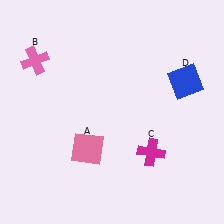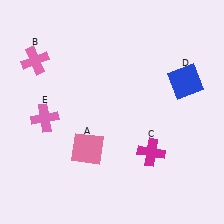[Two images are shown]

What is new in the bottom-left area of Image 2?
A pink cross (E) was added in the bottom-left area of Image 2.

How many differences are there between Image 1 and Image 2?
There is 1 difference between the two images.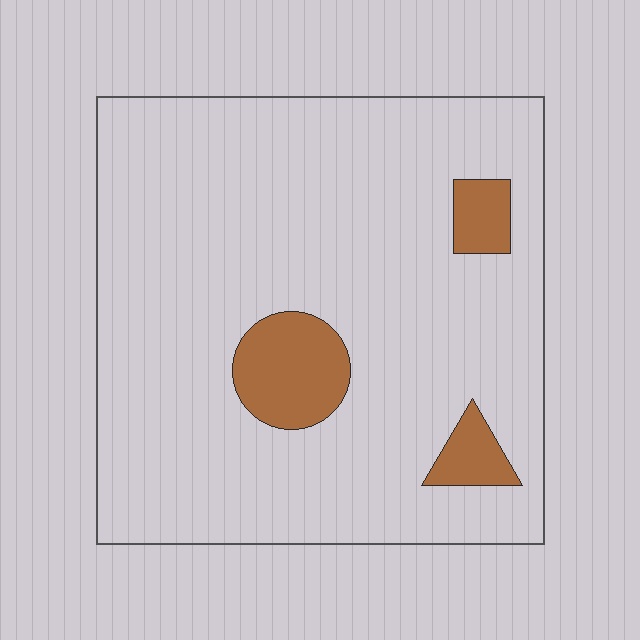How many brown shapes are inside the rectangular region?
3.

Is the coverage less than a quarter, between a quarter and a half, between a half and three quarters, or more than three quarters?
Less than a quarter.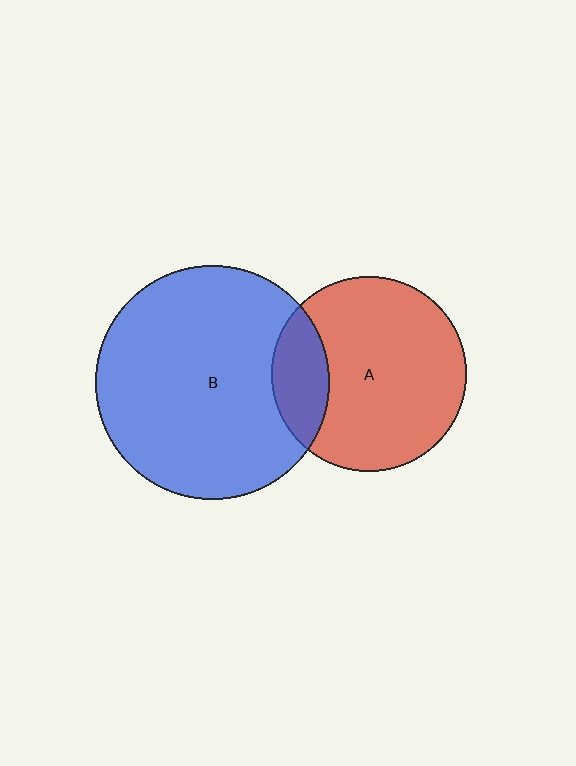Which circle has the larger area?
Circle B (blue).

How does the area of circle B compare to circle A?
Approximately 1.4 times.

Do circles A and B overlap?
Yes.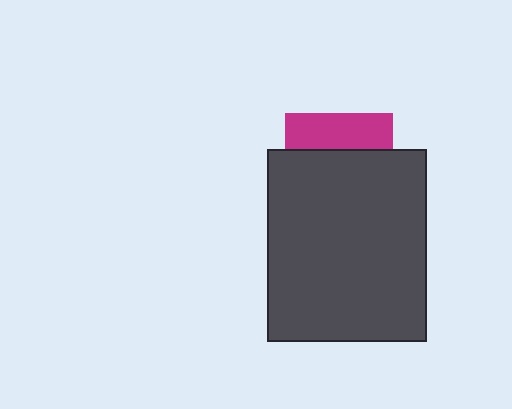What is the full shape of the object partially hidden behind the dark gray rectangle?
The partially hidden object is a magenta square.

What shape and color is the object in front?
The object in front is a dark gray rectangle.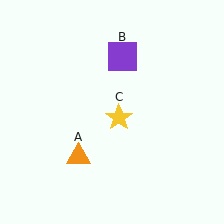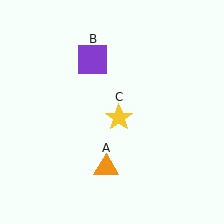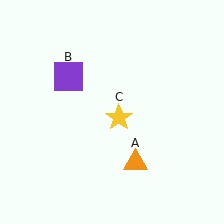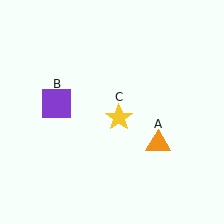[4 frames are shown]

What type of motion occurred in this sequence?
The orange triangle (object A), purple square (object B) rotated counterclockwise around the center of the scene.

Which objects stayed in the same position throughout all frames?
Yellow star (object C) remained stationary.